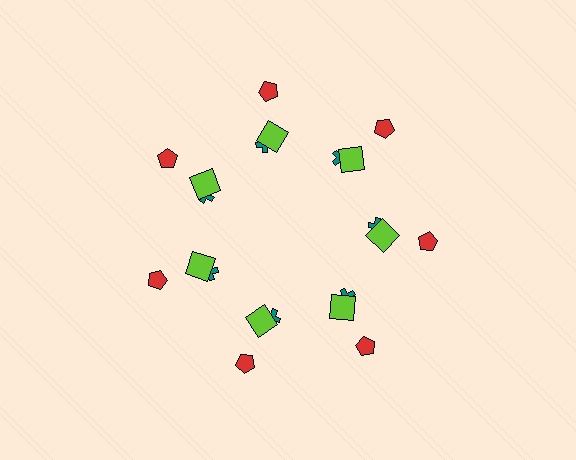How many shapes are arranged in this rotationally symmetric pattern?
There are 21 shapes, arranged in 7 groups of 3.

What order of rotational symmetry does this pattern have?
This pattern has 7-fold rotational symmetry.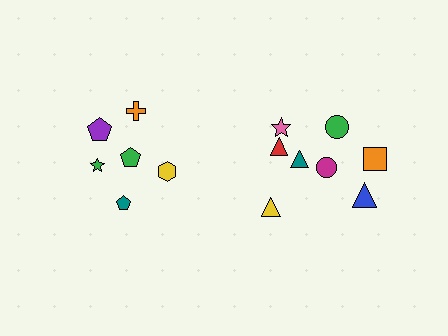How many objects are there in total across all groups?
There are 14 objects.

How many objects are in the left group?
There are 6 objects.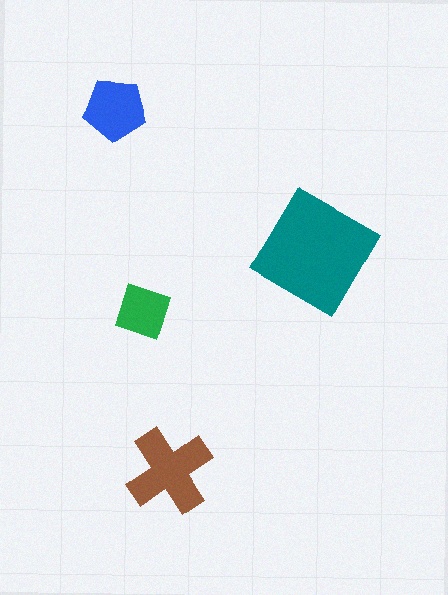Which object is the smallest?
The green diamond.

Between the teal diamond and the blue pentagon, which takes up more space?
The teal diamond.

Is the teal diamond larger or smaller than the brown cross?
Larger.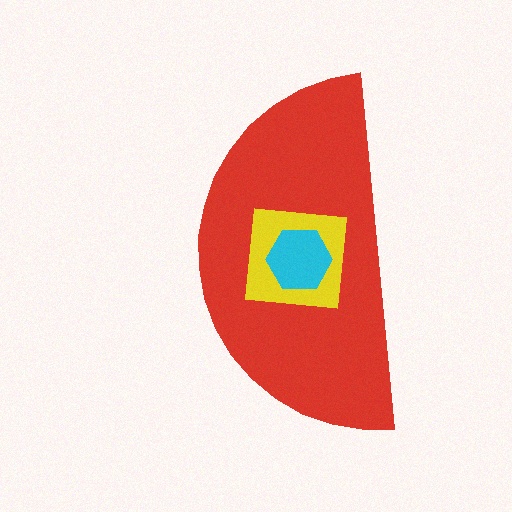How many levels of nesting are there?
3.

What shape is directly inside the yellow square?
The cyan hexagon.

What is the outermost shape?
The red semicircle.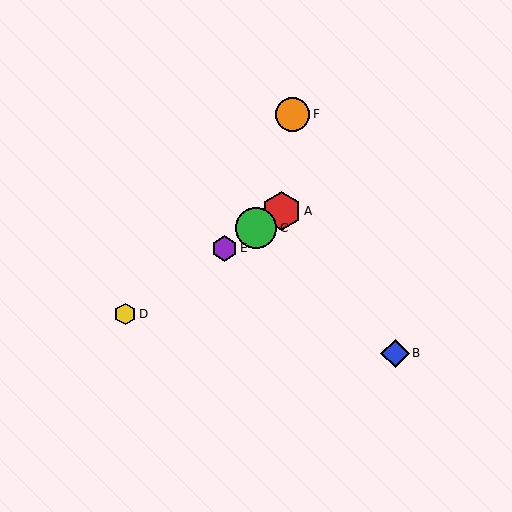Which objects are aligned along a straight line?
Objects A, C, D, E are aligned along a straight line.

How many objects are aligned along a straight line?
4 objects (A, C, D, E) are aligned along a straight line.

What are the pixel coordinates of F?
Object F is at (293, 114).